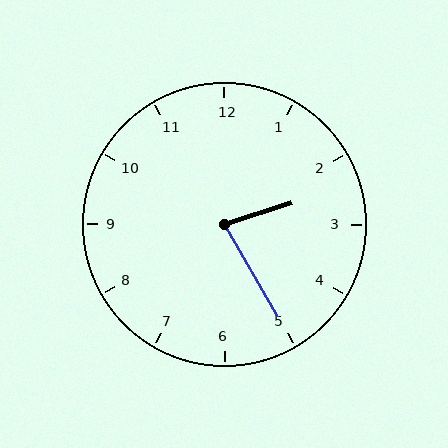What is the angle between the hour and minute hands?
Approximately 78 degrees.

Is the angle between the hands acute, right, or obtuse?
It is acute.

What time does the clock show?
2:25.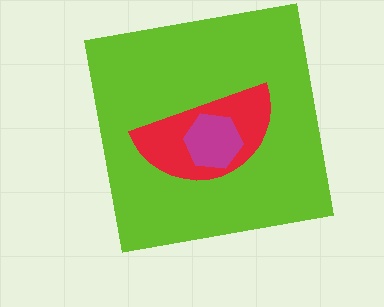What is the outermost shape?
The lime square.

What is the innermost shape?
The magenta hexagon.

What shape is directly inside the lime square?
The red semicircle.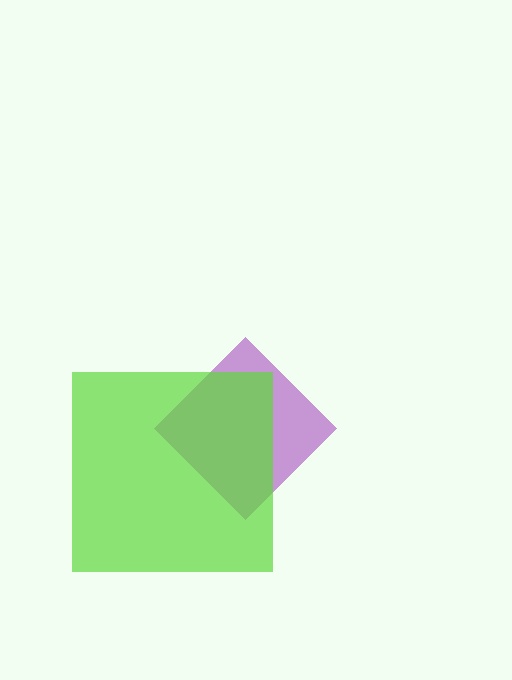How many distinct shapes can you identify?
There are 2 distinct shapes: a purple diamond, a lime square.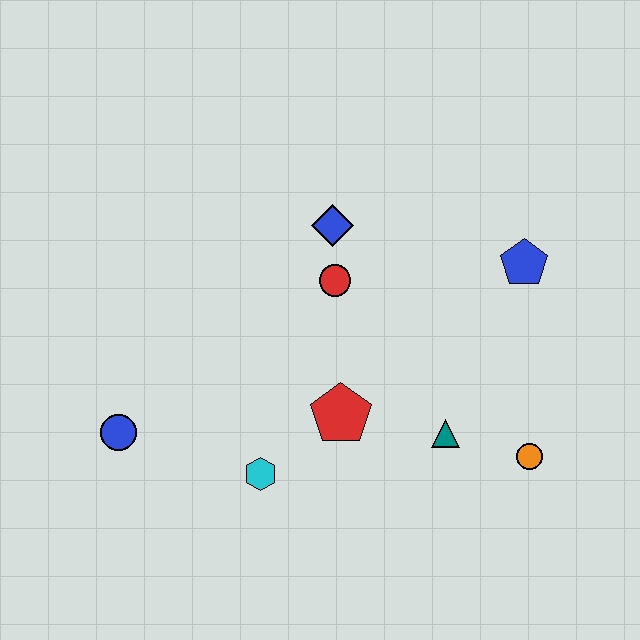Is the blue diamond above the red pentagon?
Yes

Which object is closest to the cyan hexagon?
The red pentagon is closest to the cyan hexagon.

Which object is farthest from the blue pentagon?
The blue circle is farthest from the blue pentagon.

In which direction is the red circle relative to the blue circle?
The red circle is to the right of the blue circle.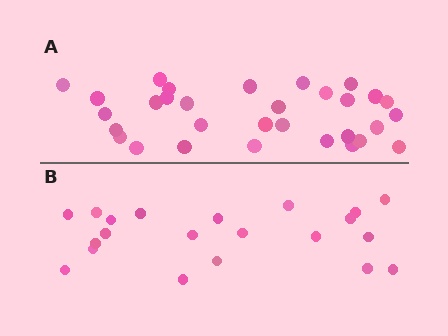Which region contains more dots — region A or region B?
Region A (the top region) has more dots.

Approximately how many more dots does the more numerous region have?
Region A has roughly 10 or so more dots than region B.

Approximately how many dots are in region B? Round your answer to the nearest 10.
About 20 dots. (The exact count is 21, which rounds to 20.)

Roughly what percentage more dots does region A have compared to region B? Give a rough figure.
About 50% more.